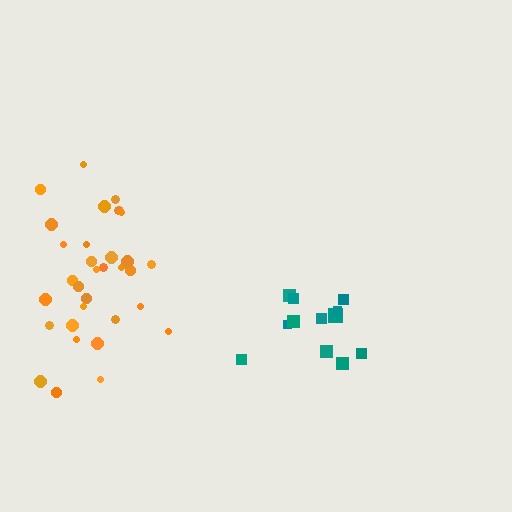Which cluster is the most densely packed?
Teal.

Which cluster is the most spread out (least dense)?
Orange.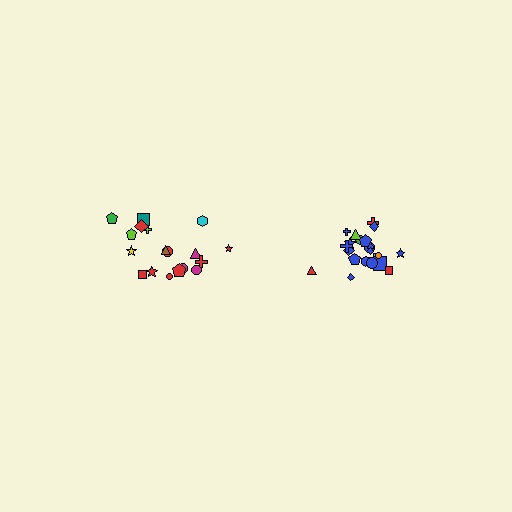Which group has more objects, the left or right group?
The right group.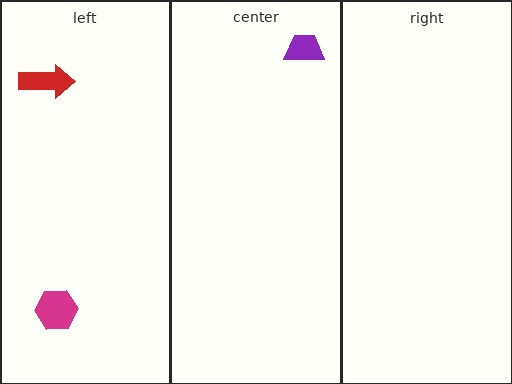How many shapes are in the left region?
2.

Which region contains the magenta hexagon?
The left region.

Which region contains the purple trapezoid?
The center region.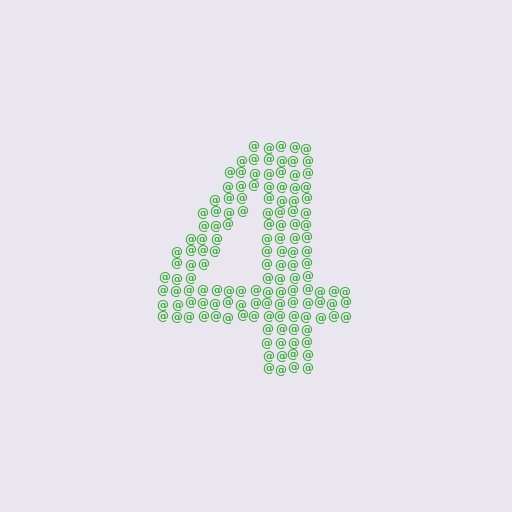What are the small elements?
The small elements are at signs.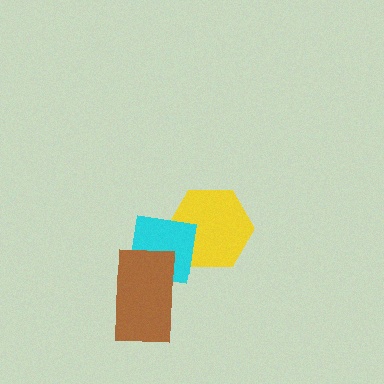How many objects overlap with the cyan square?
2 objects overlap with the cyan square.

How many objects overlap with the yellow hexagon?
1 object overlaps with the yellow hexagon.